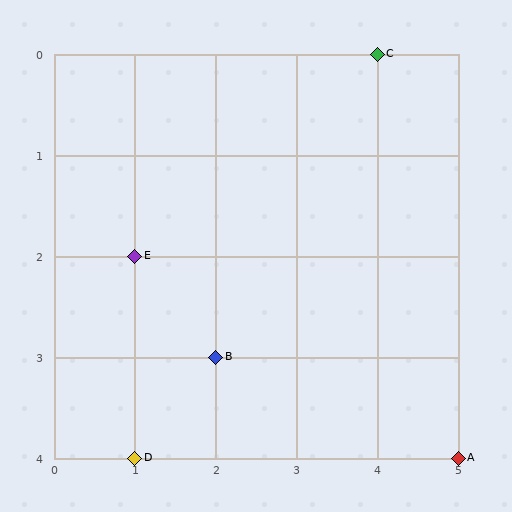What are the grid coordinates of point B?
Point B is at grid coordinates (2, 3).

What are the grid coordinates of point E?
Point E is at grid coordinates (1, 2).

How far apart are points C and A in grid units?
Points C and A are 1 column and 4 rows apart (about 4.1 grid units diagonally).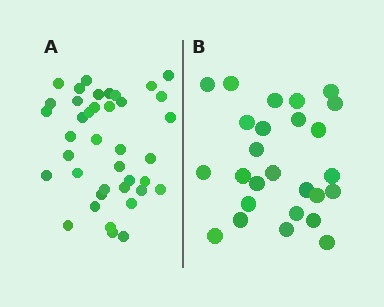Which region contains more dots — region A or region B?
Region A (the left region) has more dots.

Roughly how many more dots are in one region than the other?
Region A has approximately 15 more dots than region B.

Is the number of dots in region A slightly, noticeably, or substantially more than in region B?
Region A has substantially more. The ratio is roughly 1.5 to 1.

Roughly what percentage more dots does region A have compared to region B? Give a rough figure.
About 50% more.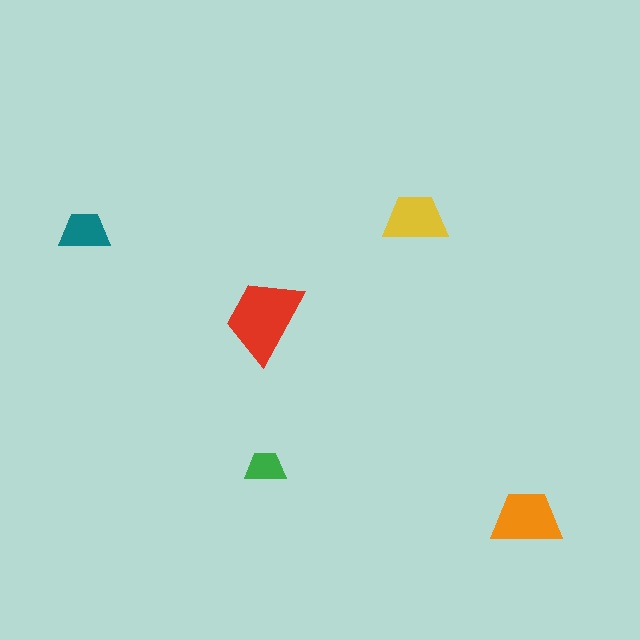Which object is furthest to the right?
The orange trapezoid is rightmost.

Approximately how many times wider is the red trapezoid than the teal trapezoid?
About 1.5 times wider.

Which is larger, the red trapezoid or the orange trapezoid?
The red one.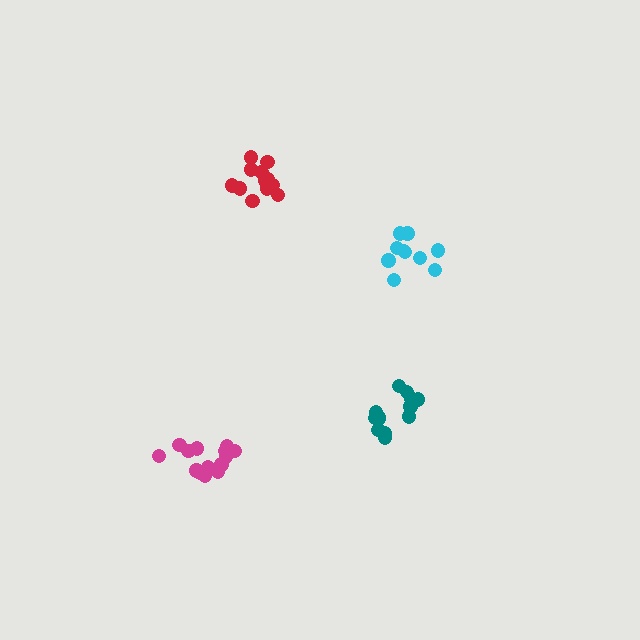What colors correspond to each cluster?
The clusters are colored: magenta, red, cyan, teal.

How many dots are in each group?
Group 1: 14 dots, Group 2: 12 dots, Group 3: 10 dots, Group 4: 14 dots (50 total).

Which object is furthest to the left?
The magenta cluster is leftmost.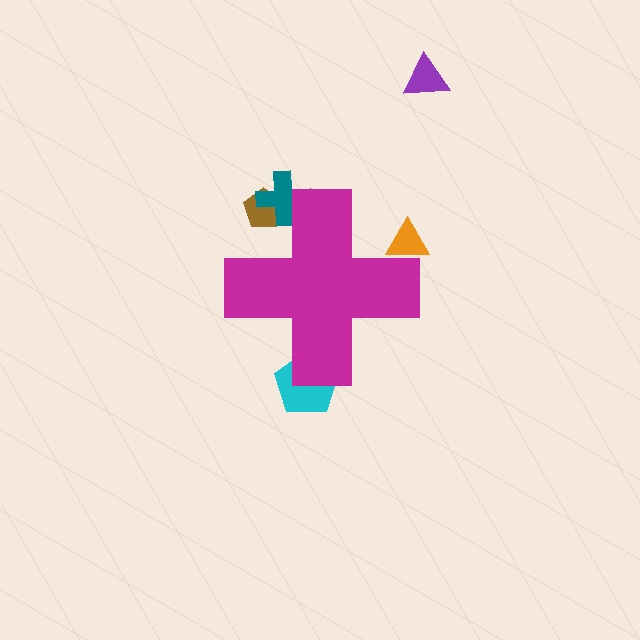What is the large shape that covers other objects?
A magenta cross.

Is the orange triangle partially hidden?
Yes, the orange triangle is partially hidden behind the magenta cross.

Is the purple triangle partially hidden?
No, the purple triangle is fully visible.